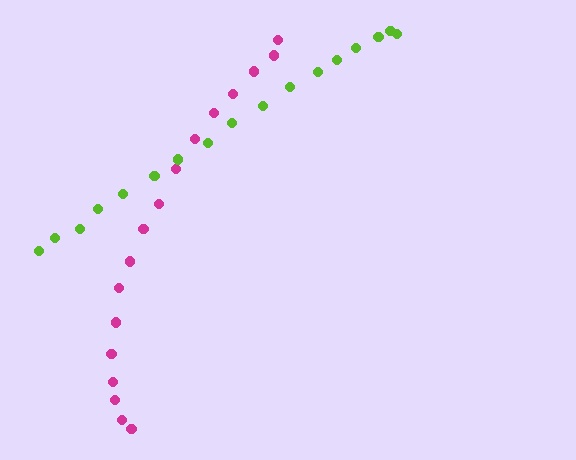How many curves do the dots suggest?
There are 2 distinct paths.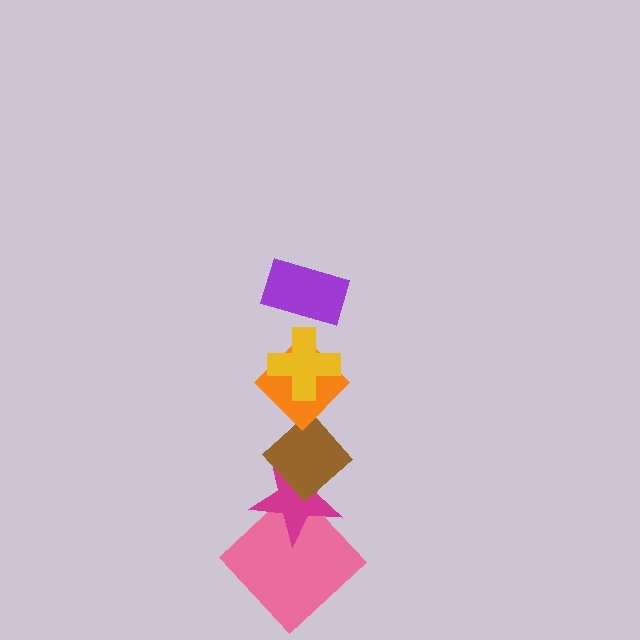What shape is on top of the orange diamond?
The yellow cross is on top of the orange diamond.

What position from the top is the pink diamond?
The pink diamond is 6th from the top.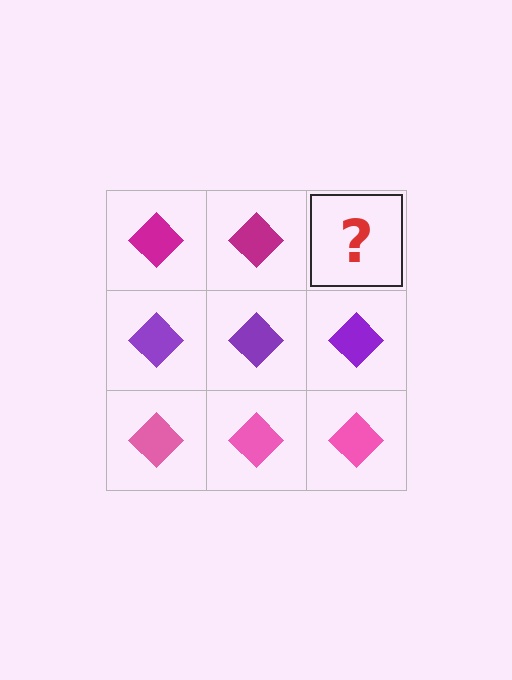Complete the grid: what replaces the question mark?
The question mark should be replaced with a magenta diamond.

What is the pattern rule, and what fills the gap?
The rule is that each row has a consistent color. The gap should be filled with a magenta diamond.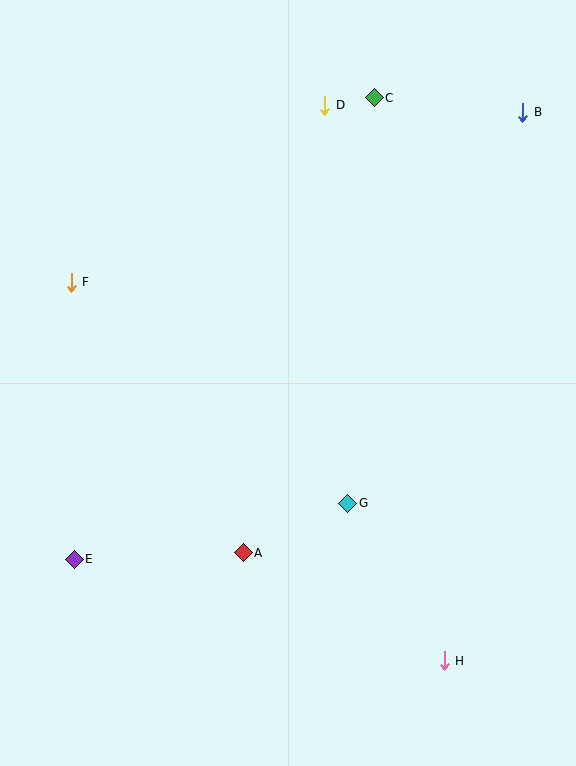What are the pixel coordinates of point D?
Point D is at (325, 105).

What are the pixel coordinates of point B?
Point B is at (523, 112).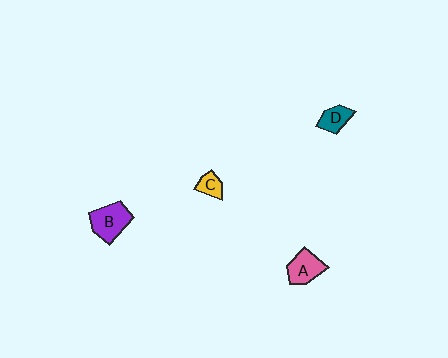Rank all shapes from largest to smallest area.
From largest to smallest: B (purple), A (pink), D (teal), C (yellow).